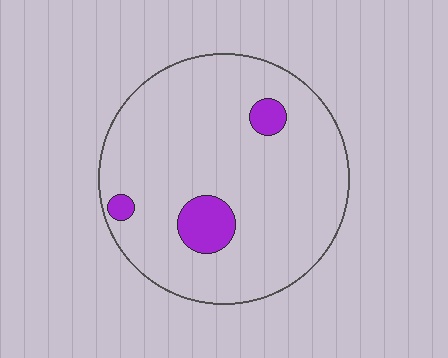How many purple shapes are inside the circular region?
3.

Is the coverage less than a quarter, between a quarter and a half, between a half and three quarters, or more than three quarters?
Less than a quarter.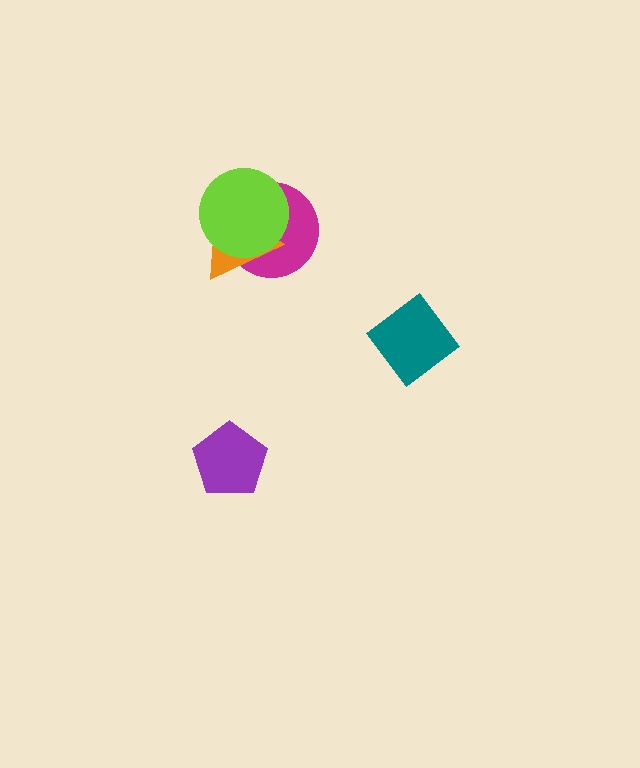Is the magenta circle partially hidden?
Yes, it is partially covered by another shape.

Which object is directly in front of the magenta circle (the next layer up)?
The orange triangle is directly in front of the magenta circle.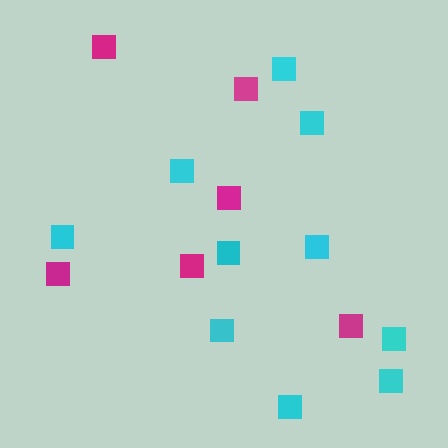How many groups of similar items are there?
There are 2 groups: one group of magenta squares (6) and one group of cyan squares (10).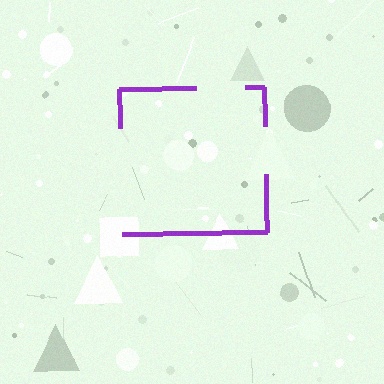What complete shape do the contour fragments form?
The contour fragments form a square.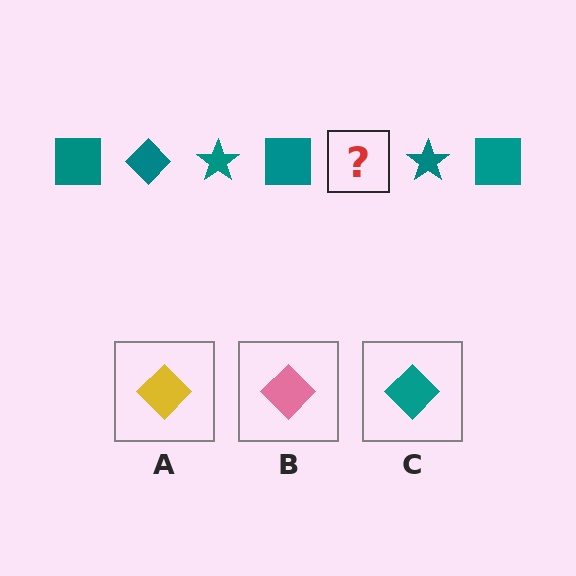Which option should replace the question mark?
Option C.